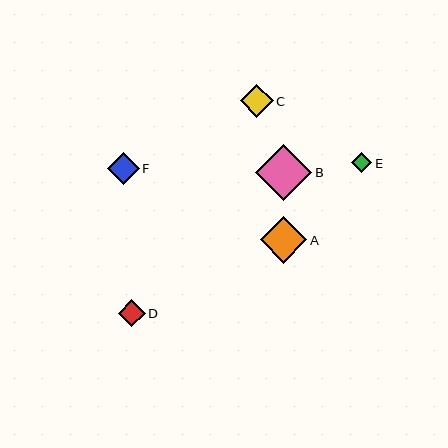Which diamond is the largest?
Diamond B is the largest with a size of approximately 56 pixels.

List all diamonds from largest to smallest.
From largest to smallest: B, A, C, F, D, E.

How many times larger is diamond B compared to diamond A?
Diamond B is approximately 1.2 times the size of diamond A.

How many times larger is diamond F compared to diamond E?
Diamond F is approximately 1.6 times the size of diamond E.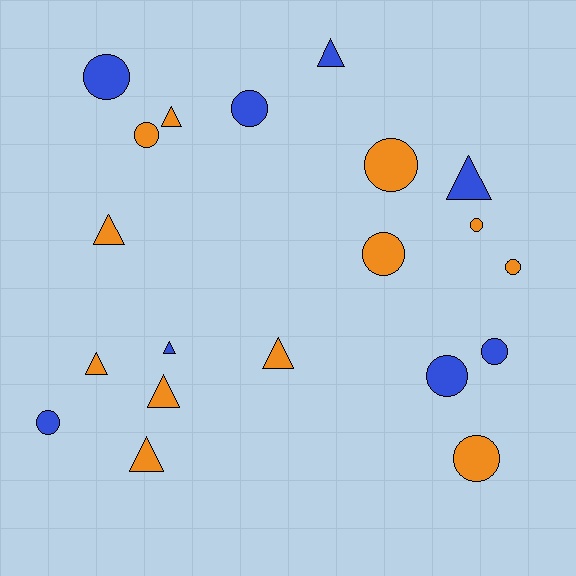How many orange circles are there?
There are 6 orange circles.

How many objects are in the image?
There are 20 objects.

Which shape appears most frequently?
Circle, with 11 objects.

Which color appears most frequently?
Orange, with 12 objects.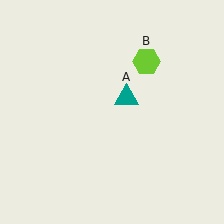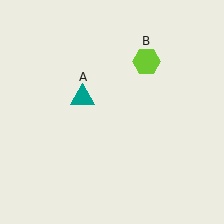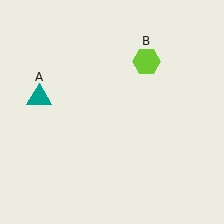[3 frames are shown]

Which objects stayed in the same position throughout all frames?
Lime hexagon (object B) remained stationary.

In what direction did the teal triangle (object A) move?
The teal triangle (object A) moved left.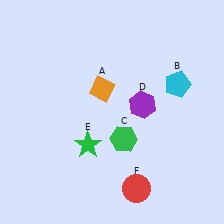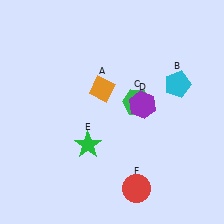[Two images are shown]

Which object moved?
The green hexagon (C) moved up.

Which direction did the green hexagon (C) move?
The green hexagon (C) moved up.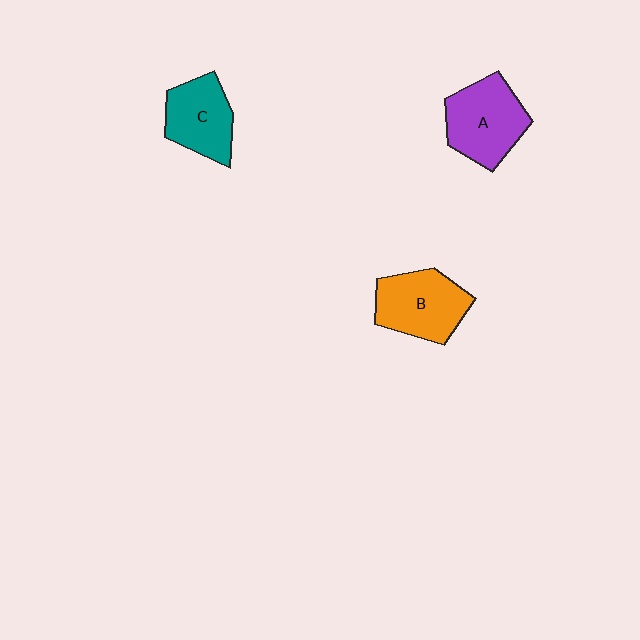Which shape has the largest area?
Shape A (purple).